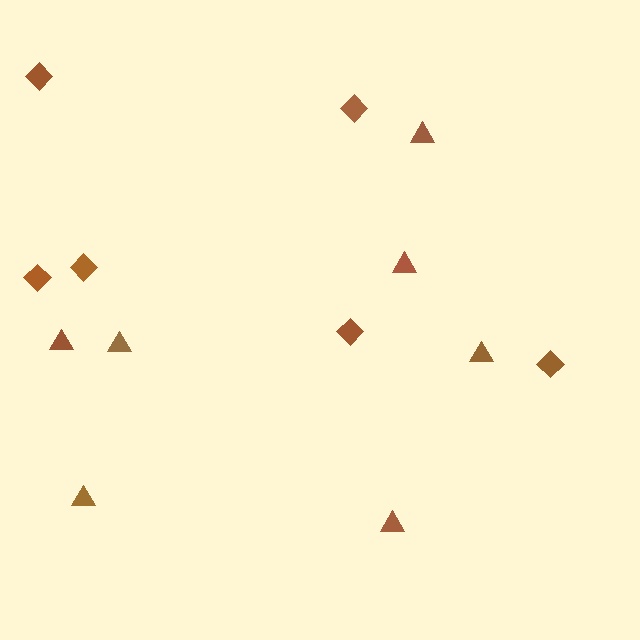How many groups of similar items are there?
There are 2 groups: one group of triangles (7) and one group of diamonds (6).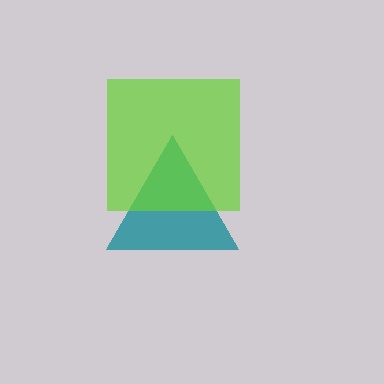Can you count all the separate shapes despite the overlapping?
Yes, there are 2 separate shapes.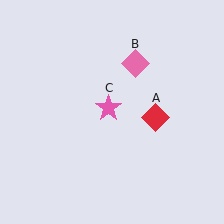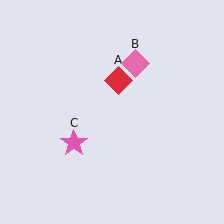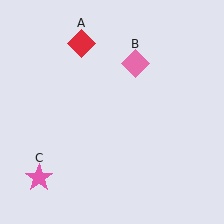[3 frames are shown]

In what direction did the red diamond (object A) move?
The red diamond (object A) moved up and to the left.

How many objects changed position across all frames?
2 objects changed position: red diamond (object A), pink star (object C).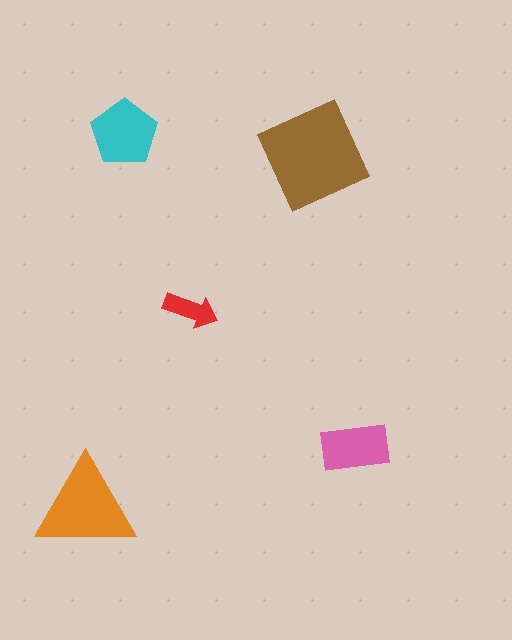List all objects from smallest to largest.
The red arrow, the pink rectangle, the cyan pentagon, the orange triangle, the brown square.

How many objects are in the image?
There are 5 objects in the image.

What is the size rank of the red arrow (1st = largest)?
5th.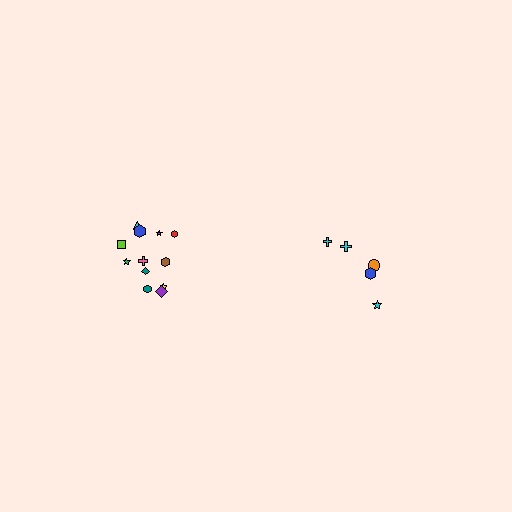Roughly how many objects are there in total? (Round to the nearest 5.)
Roughly 15 objects in total.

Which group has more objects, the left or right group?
The left group.